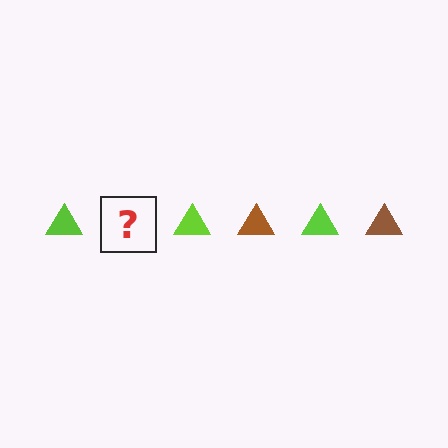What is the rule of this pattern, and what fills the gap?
The rule is that the pattern cycles through lime, brown triangles. The gap should be filled with a brown triangle.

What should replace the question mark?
The question mark should be replaced with a brown triangle.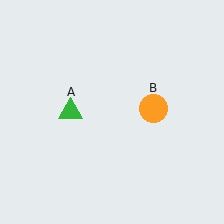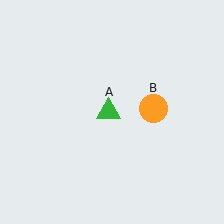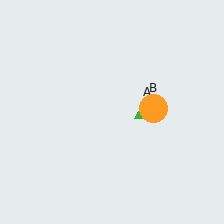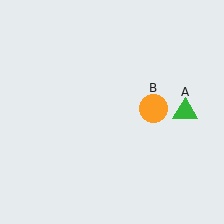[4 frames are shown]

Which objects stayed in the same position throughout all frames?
Orange circle (object B) remained stationary.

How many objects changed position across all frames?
1 object changed position: green triangle (object A).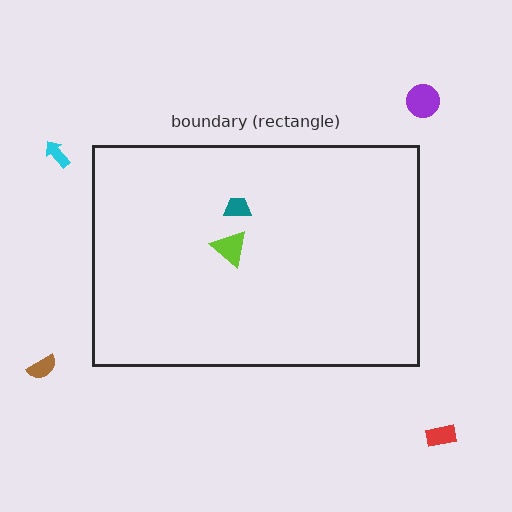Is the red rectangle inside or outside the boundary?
Outside.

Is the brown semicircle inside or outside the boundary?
Outside.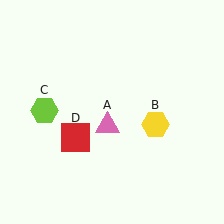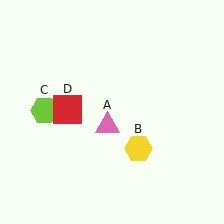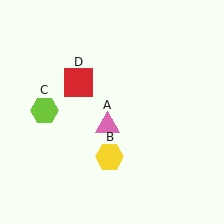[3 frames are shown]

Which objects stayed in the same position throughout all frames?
Pink triangle (object A) and lime hexagon (object C) remained stationary.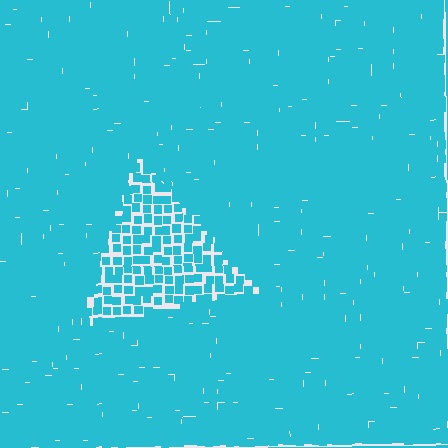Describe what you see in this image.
The image contains small cyan elements arranged at two different densities. A triangle-shaped region is visible where the elements are less densely packed than the surrounding area.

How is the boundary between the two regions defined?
The boundary is defined by a change in element density (approximately 2.0x ratio). All elements are the same color, size, and shape.